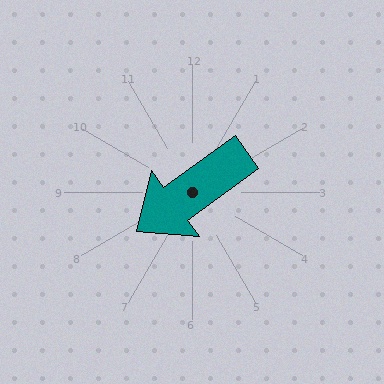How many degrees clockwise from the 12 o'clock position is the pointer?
Approximately 234 degrees.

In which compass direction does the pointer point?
Southwest.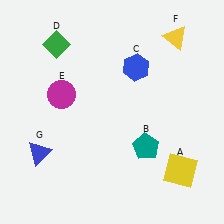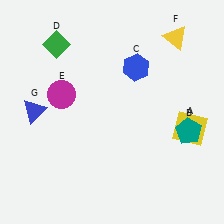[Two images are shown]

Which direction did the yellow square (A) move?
The yellow square (A) moved up.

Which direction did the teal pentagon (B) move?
The teal pentagon (B) moved right.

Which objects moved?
The objects that moved are: the yellow square (A), the teal pentagon (B), the blue triangle (G).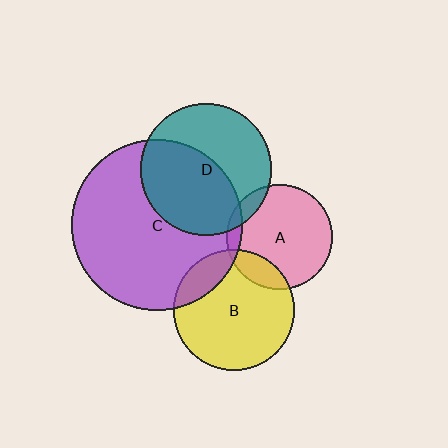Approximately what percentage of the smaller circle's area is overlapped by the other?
Approximately 15%.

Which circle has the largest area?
Circle C (purple).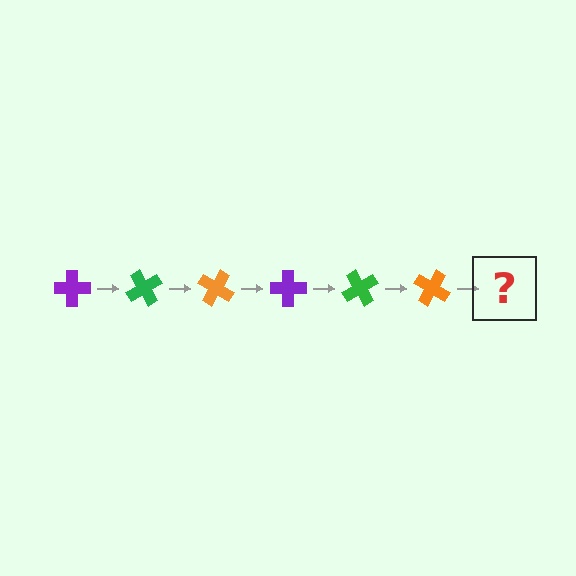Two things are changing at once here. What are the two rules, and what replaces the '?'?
The two rules are that it rotates 60 degrees each step and the color cycles through purple, green, and orange. The '?' should be a purple cross, rotated 360 degrees from the start.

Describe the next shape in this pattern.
It should be a purple cross, rotated 360 degrees from the start.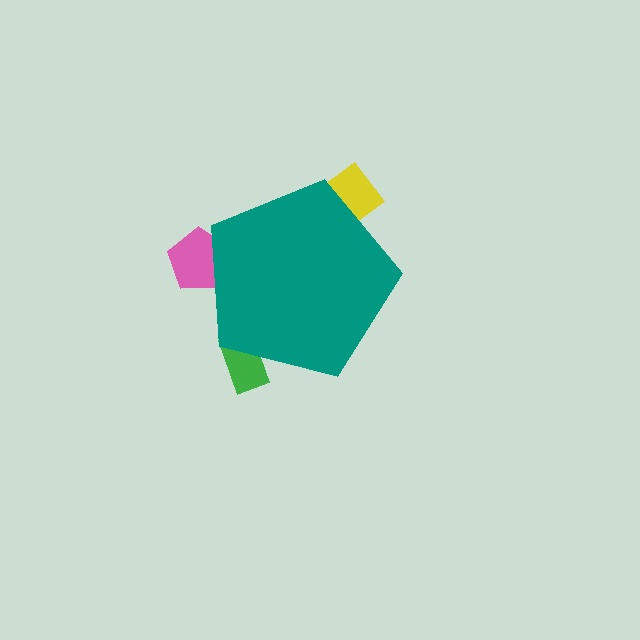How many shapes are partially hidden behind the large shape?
3 shapes are partially hidden.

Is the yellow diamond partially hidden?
Yes, the yellow diamond is partially hidden behind the teal pentagon.